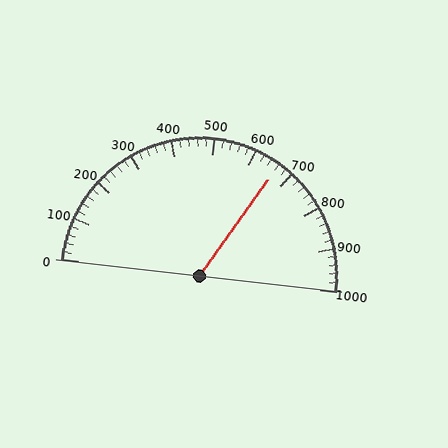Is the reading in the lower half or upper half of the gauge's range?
The reading is in the upper half of the range (0 to 1000).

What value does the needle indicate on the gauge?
The needle indicates approximately 660.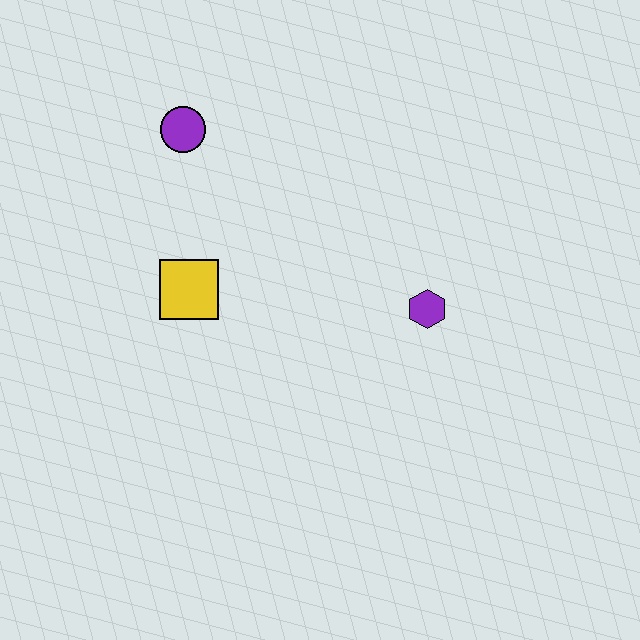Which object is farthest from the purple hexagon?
The purple circle is farthest from the purple hexagon.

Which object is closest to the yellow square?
The purple circle is closest to the yellow square.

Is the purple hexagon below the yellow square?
Yes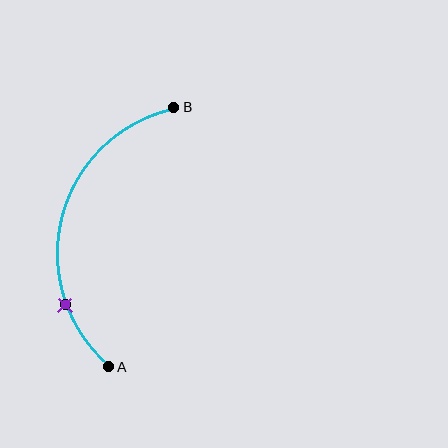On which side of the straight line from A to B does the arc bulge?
The arc bulges to the left of the straight line connecting A and B.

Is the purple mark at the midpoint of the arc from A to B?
No. The purple mark lies on the arc but is closer to endpoint A. The arc midpoint would be at the point on the curve equidistant along the arc from both A and B.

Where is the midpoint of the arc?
The arc midpoint is the point on the curve farthest from the straight line joining A and B. It sits to the left of that line.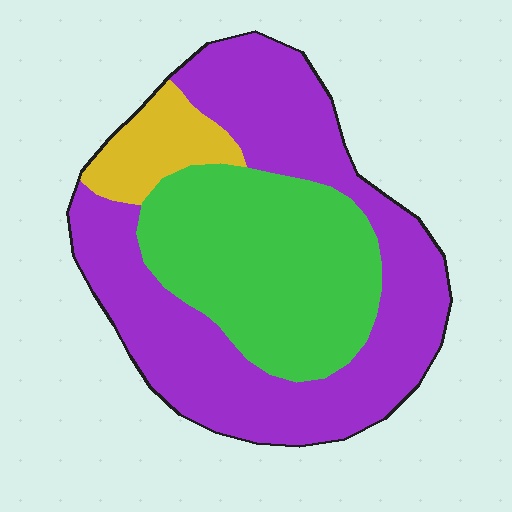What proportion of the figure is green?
Green takes up about three eighths (3/8) of the figure.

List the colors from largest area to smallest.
From largest to smallest: purple, green, yellow.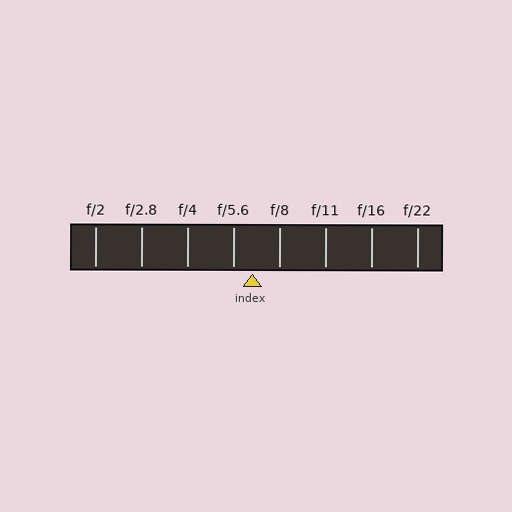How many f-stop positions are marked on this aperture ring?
There are 8 f-stop positions marked.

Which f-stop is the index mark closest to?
The index mark is closest to f/5.6.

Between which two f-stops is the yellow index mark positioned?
The index mark is between f/5.6 and f/8.